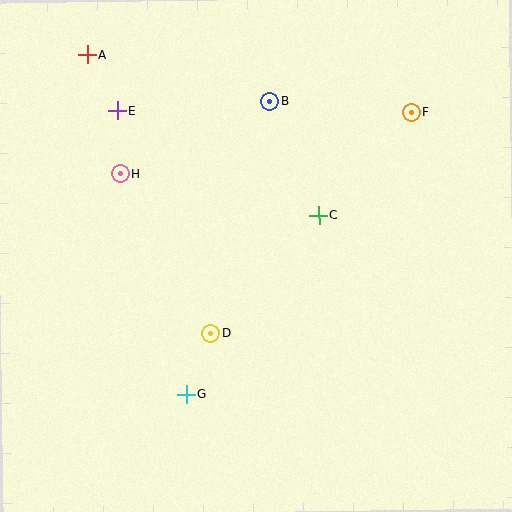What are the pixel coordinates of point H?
Point H is at (120, 174).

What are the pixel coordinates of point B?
Point B is at (269, 101).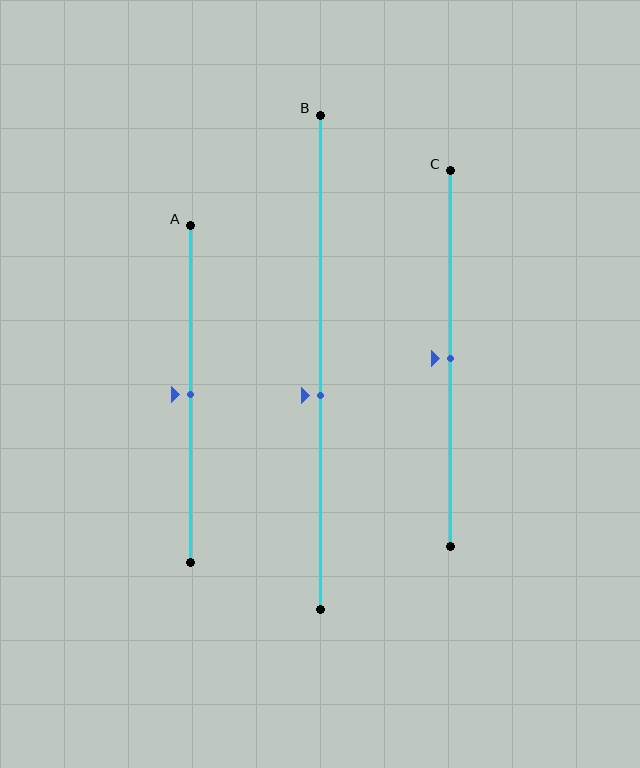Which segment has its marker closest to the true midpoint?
Segment A has its marker closest to the true midpoint.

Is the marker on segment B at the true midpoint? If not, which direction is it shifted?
No, the marker on segment B is shifted downward by about 7% of the segment length.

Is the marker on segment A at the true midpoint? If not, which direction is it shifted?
Yes, the marker on segment A is at the true midpoint.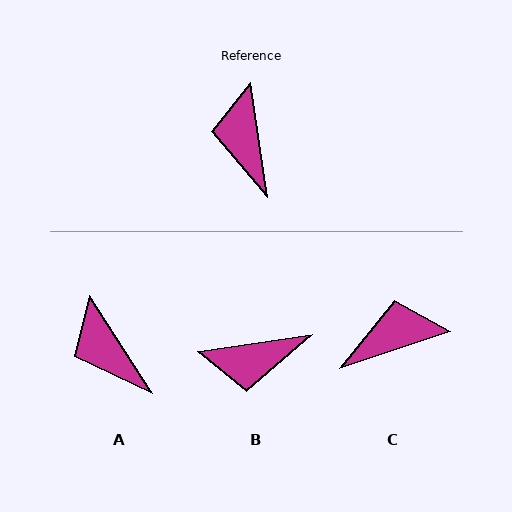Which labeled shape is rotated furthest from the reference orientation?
B, about 90 degrees away.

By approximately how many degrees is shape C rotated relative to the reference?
Approximately 80 degrees clockwise.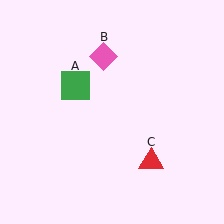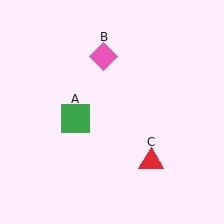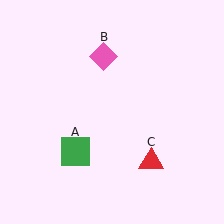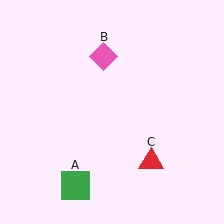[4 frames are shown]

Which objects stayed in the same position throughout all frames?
Pink diamond (object B) and red triangle (object C) remained stationary.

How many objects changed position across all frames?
1 object changed position: green square (object A).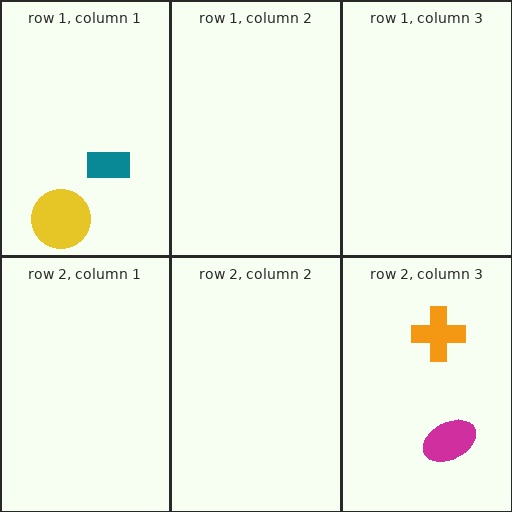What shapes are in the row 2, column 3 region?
The magenta ellipse, the orange cross.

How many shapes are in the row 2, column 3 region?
2.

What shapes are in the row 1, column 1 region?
The yellow circle, the teal rectangle.